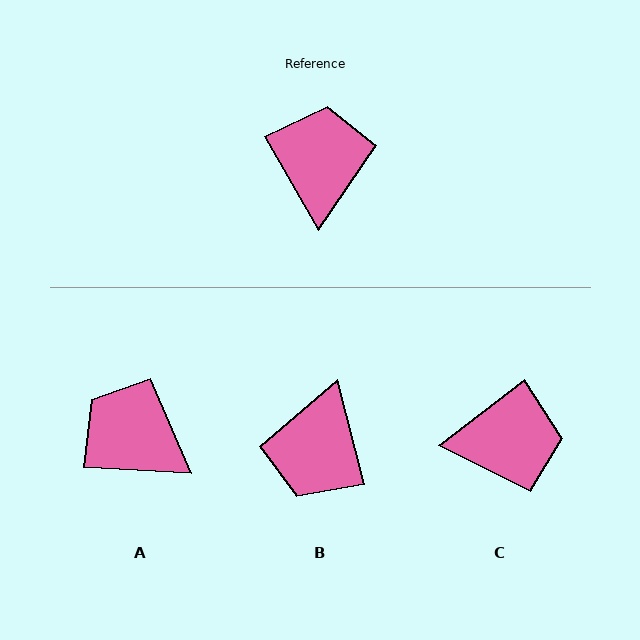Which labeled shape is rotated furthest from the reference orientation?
B, about 165 degrees away.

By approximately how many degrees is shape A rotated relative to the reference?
Approximately 58 degrees counter-clockwise.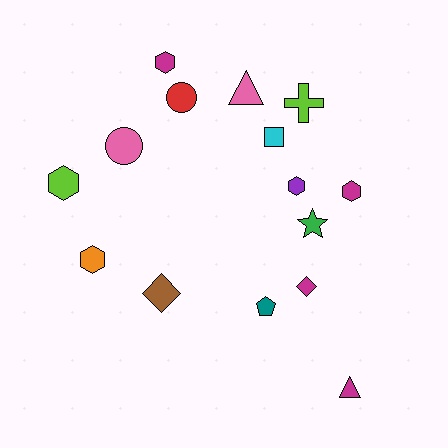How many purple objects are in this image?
There is 1 purple object.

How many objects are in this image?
There are 15 objects.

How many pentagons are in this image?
There is 1 pentagon.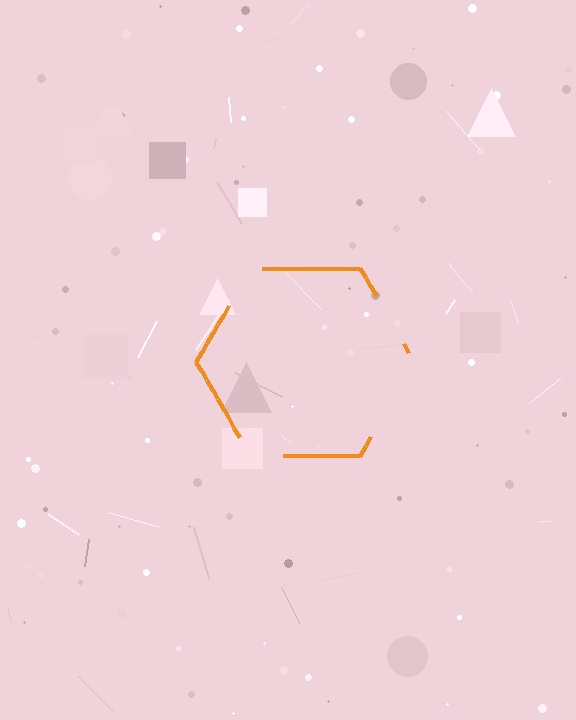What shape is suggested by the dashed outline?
The dashed outline suggests a hexagon.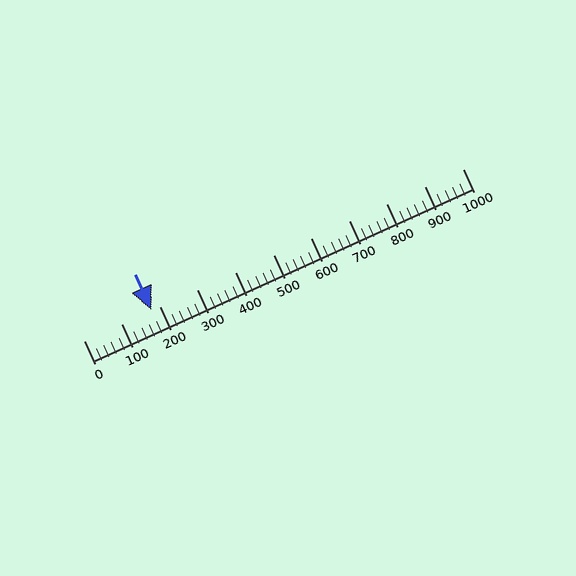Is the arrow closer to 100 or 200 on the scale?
The arrow is closer to 200.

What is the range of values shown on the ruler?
The ruler shows values from 0 to 1000.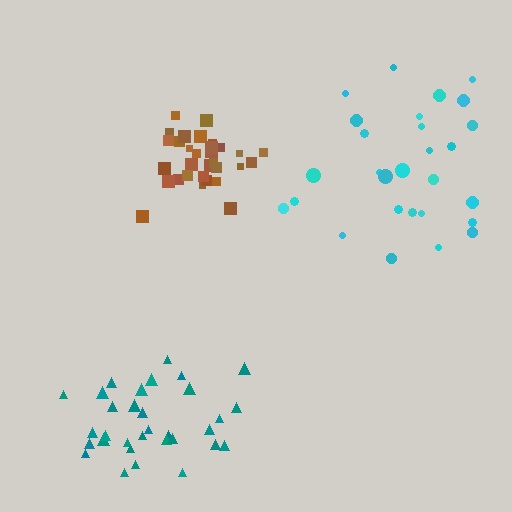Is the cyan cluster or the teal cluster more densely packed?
Teal.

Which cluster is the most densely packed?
Brown.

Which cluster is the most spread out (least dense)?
Cyan.